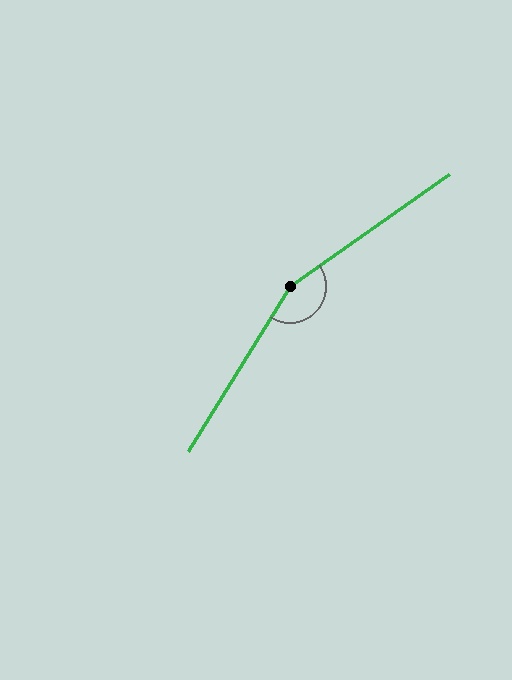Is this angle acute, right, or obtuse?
It is obtuse.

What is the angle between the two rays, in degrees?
Approximately 157 degrees.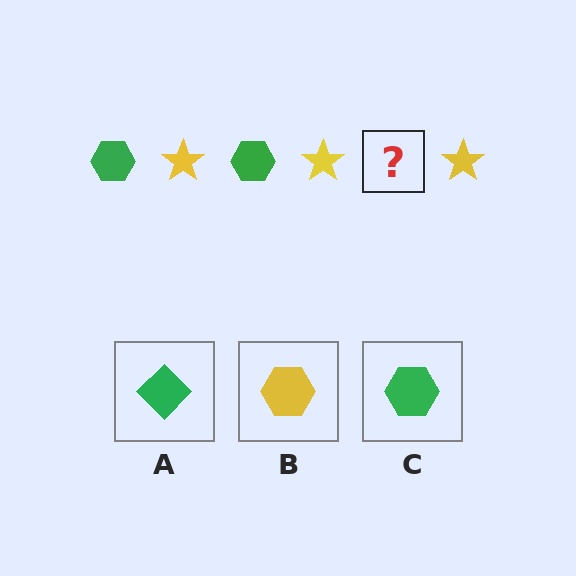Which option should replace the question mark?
Option C.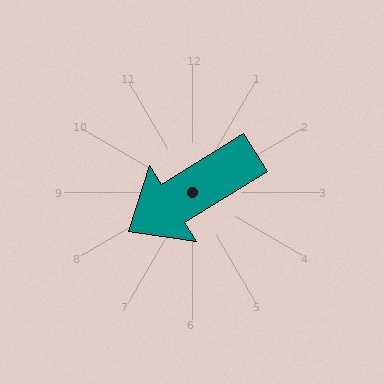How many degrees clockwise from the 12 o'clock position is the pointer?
Approximately 238 degrees.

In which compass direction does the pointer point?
Southwest.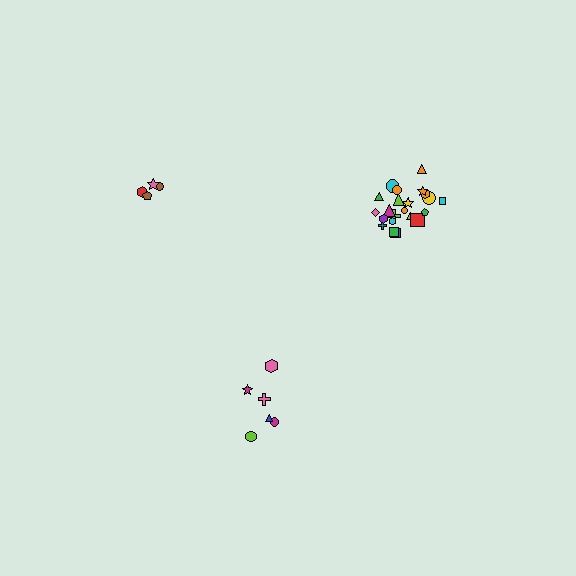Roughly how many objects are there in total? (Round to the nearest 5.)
Roughly 30 objects in total.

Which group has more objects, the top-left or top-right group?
The top-right group.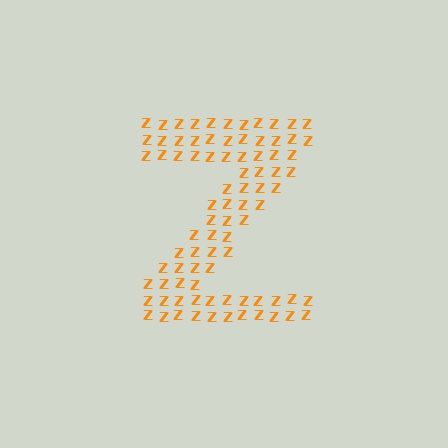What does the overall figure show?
The overall figure shows the letter Z.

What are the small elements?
The small elements are letter Z's.